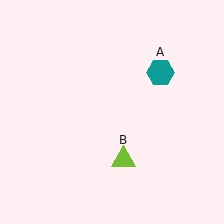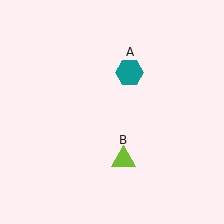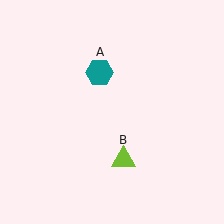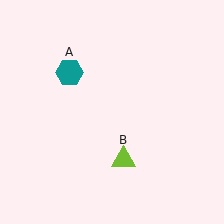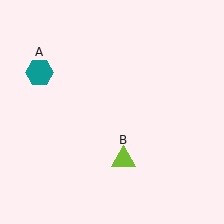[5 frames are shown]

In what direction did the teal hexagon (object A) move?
The teal hexagon (object A) moved left.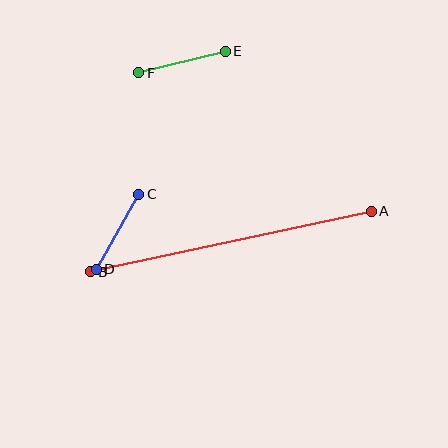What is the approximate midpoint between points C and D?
The midpoint is at approximately (118, 232) pixels.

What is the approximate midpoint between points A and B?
The midpoint is at approximately (231, 242) pixels.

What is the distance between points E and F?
The distance is approximately 89 pixels.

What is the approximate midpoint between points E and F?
The midpoint is at approximately (182, 62) pixels.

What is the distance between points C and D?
The distance is approximately 86 pixels.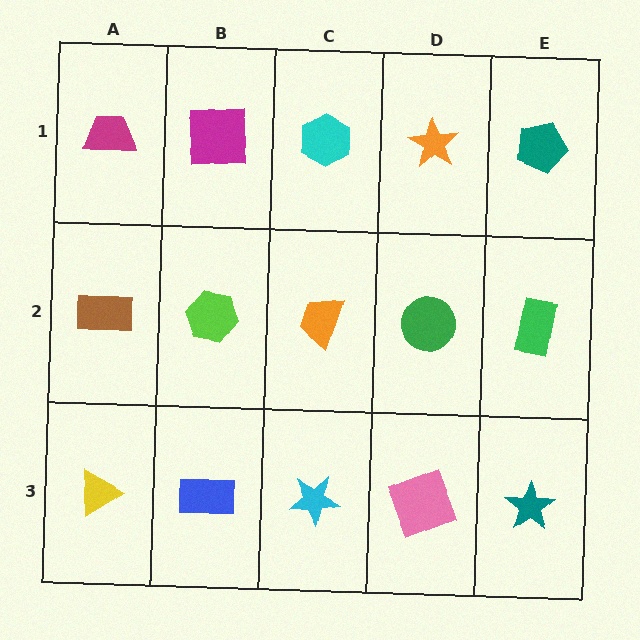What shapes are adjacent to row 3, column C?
An orange trapezoid (row 2, column C), a blue rectangle (row 3, column B), a pink square (row 3, column D).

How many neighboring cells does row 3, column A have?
2.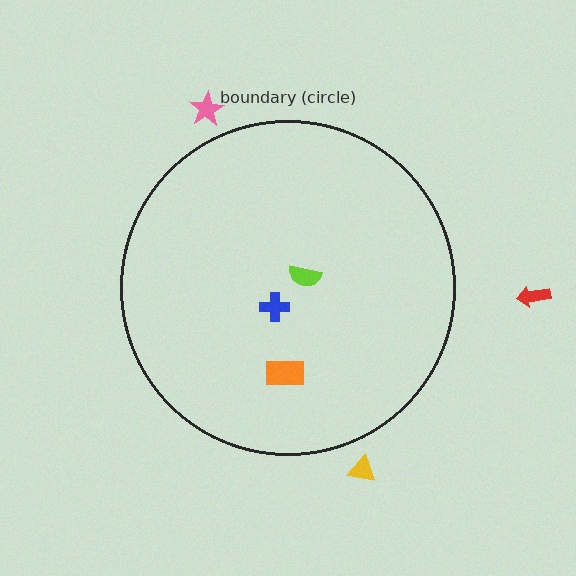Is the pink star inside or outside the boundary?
Outside.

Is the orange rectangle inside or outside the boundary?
Inside.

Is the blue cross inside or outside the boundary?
Inside.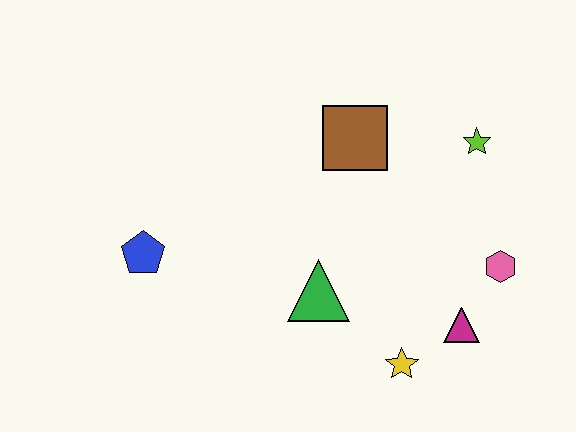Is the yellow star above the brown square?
No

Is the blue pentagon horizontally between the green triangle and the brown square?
No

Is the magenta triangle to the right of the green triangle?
Yes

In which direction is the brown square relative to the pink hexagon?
The brown square is to the left of the pink hexagon.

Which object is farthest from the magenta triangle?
The blue pentagon is farthest from the magenta triangle.